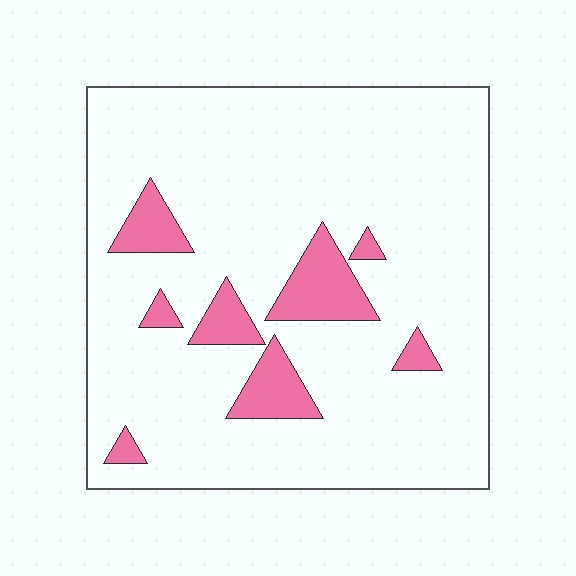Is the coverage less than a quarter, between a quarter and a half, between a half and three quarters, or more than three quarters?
Less than a quarter.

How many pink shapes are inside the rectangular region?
8.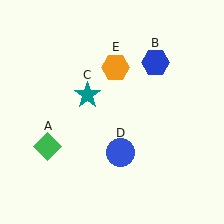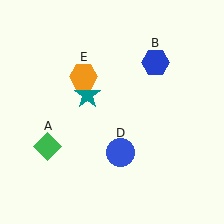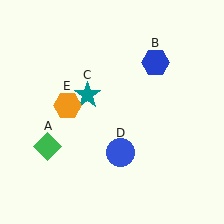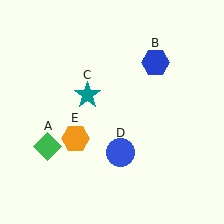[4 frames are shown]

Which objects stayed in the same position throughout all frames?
Green diamond (object A) and blue hexagon (object B) and teal star (object C) and blue circle (object D) remained stationary.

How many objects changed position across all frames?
1 object changed position: orange hexagon (object E).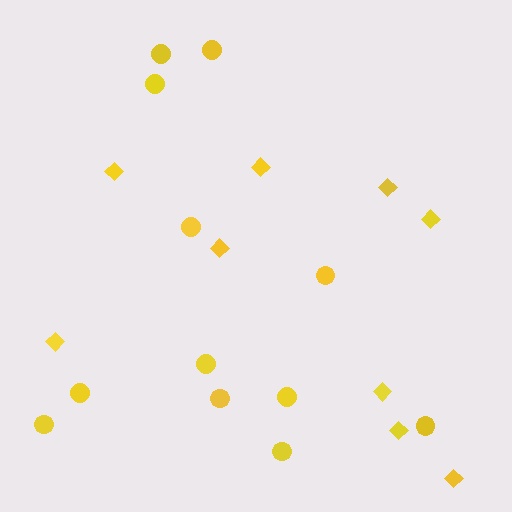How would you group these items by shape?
There are 2 groups: one group of circles (12) and one group of diamonds (9).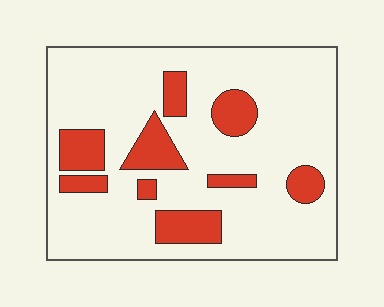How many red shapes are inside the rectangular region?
9.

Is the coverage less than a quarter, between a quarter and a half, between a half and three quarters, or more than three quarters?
Less than a quarter.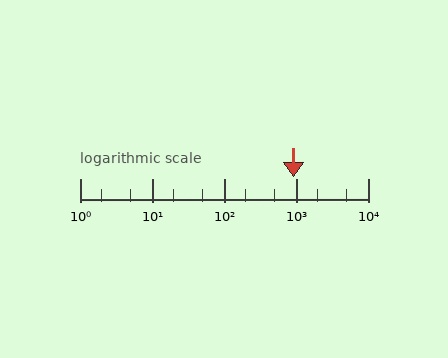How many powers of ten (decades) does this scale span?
The scale spans 4 decades, from 1 to 10000.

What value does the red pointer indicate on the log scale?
The pointer indicates approximately 910.